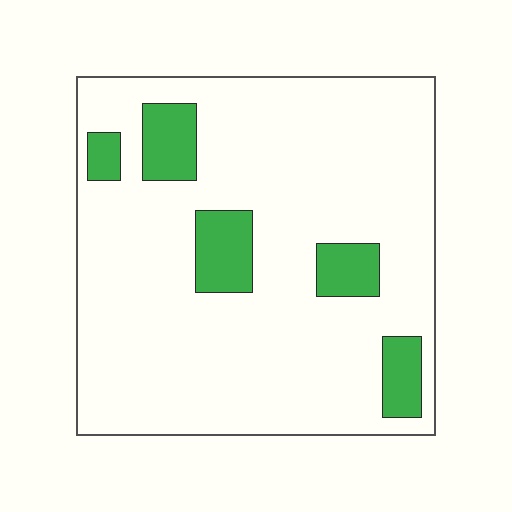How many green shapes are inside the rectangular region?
5.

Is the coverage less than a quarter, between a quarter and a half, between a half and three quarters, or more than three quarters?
Less than a quarter.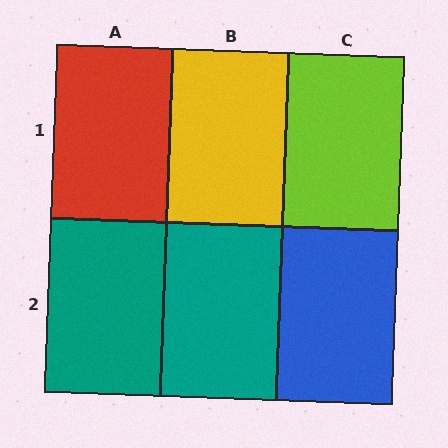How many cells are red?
1 cell is red.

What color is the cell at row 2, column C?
Blue.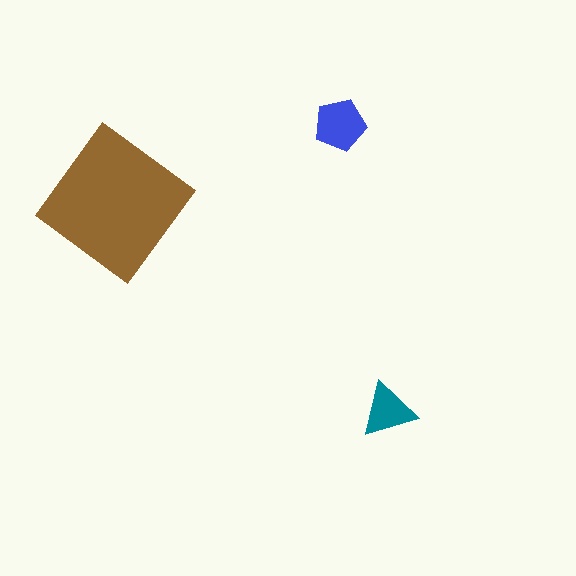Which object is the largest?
The brown diamond.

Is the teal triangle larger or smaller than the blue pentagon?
Smaller.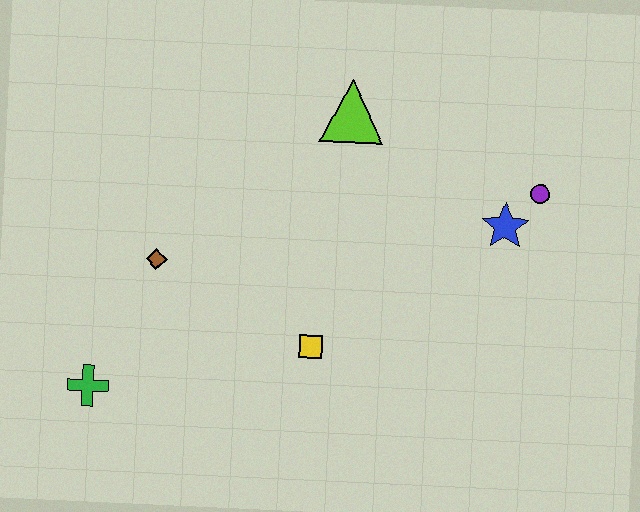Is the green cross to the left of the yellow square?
Yes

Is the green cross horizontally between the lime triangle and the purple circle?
No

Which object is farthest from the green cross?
The purple circle is farthest from the green cross.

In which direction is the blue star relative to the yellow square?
The blue star is to the right of the yellow square.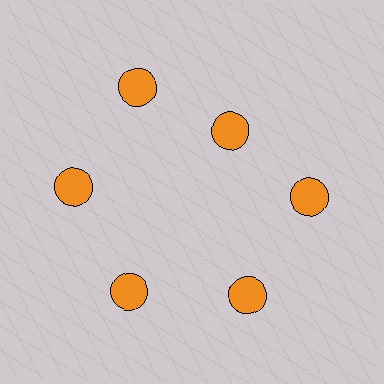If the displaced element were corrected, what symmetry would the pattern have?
It would have 6-fold rotational symmetry — the pattern would map onto itself every 60 degrees.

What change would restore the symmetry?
The symmetry would be restored by moving it outward, back onto the ring so that all 6 circles sit at equal angles and equal distance from the center.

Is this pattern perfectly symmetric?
No. The 6 orange circles are arranged in a ring, but one element near the 1 o'clock position is pulled inward toward the center, breaking the 6-fold rotational symmetry.